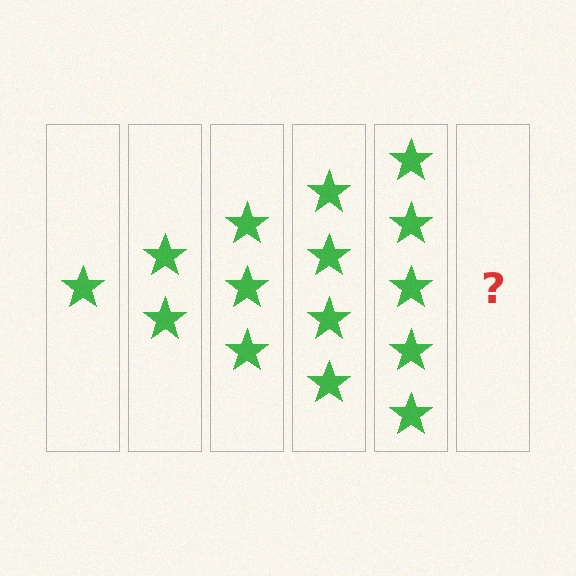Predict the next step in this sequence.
The next step is 6 stars.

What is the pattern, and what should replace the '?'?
The pattern is that each step adds one more star. The '?' should be 6 stars.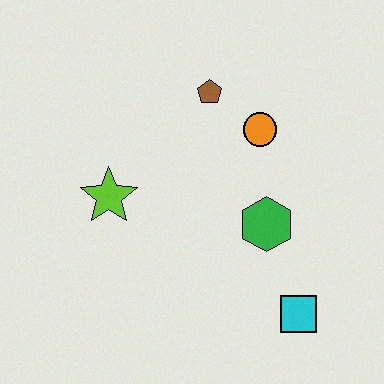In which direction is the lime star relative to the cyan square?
The lime star is to the left of the cyan square.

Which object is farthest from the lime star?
The cyan square is farthest from the lime star.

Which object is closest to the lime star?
The brown pentagon is closest to the lime star.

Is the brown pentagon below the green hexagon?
No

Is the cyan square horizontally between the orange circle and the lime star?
No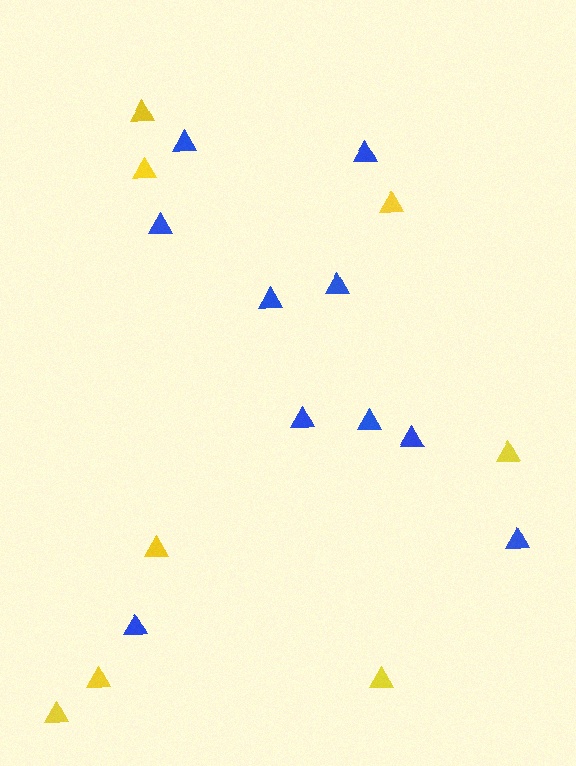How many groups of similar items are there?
There are 2 groups: one group of yellow triangles (8) and one group of blue triangles (10).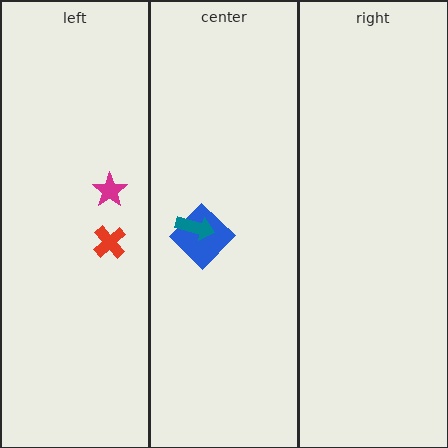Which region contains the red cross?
The left region.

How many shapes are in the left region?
2.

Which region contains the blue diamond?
The center region.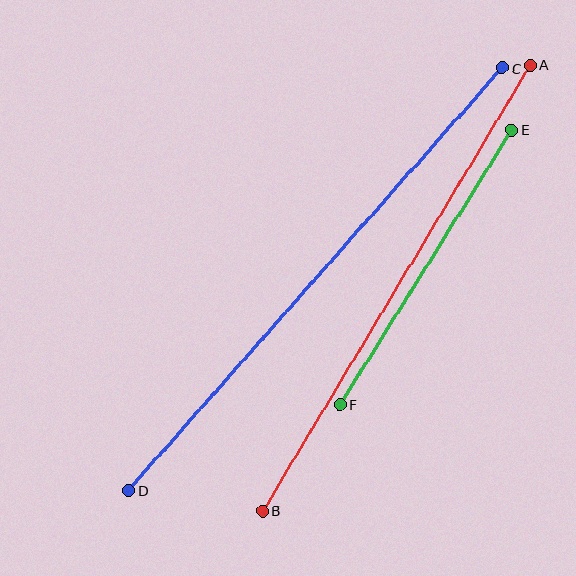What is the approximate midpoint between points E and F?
The midpoint is at approximately (426, 267) pixels.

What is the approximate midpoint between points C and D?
The midpoint is at approximately (315, 279) pixels.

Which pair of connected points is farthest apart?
Points C and D are farthest apart.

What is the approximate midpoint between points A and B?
The midpoint is at approximately (396, 288) pixels.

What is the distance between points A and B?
The distance is approximately 519 pixels.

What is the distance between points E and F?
The distance is approximately 324 pixels.